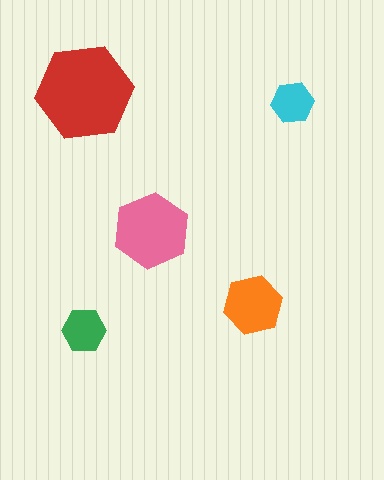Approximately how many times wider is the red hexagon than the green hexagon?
About 2 times wider.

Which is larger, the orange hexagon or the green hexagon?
The orange one.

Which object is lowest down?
The green hexagon is bottommost.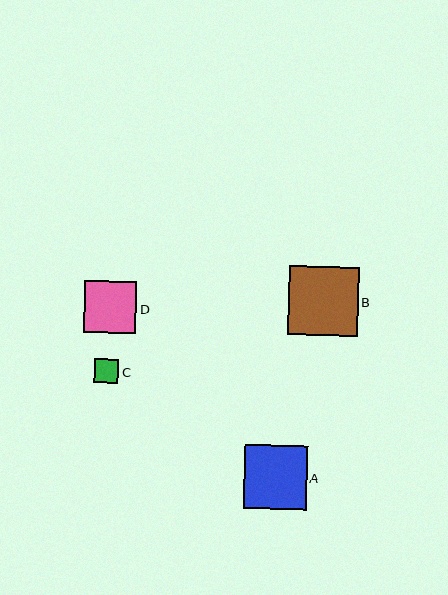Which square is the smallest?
Square C is the smallest with a size of approximately 24 pixels.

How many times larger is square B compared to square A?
Square B is approximately 1.1 times the size of square A.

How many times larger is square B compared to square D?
Square B is approximately 1.3 times the size of square D.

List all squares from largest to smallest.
From largest to smallest: B, A, D, C.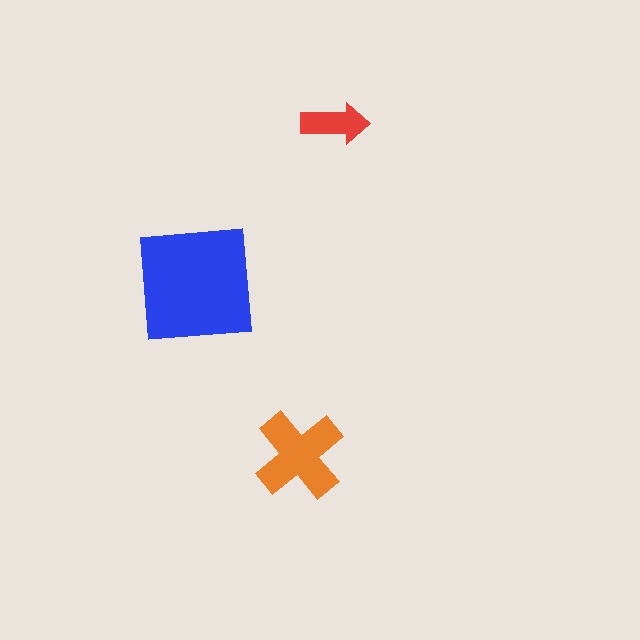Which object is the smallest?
The red arrow.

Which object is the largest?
The blue square.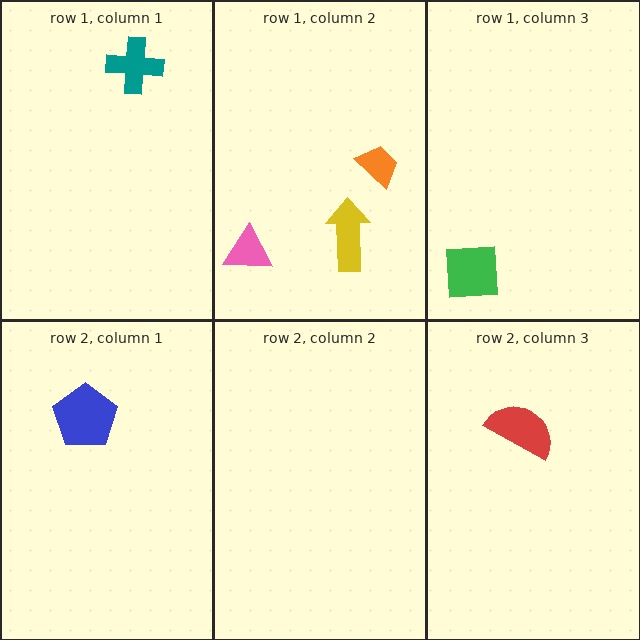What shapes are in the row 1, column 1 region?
The teal cross.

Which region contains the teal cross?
The row 1, column 1 region.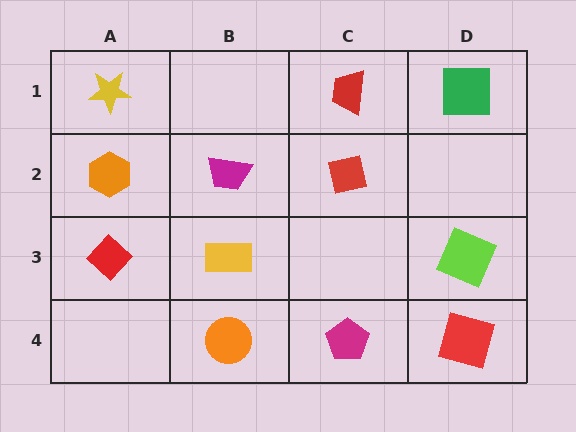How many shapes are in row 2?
3 shapes.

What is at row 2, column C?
A red square.